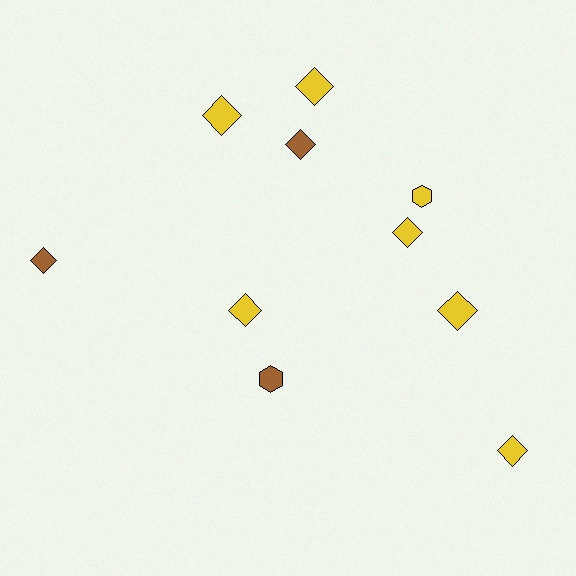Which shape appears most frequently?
Diamond, with 8 objects.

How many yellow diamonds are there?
There are 6 yellow diamonds.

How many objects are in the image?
There are 10 objects.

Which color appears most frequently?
Yellow, with 7 objects.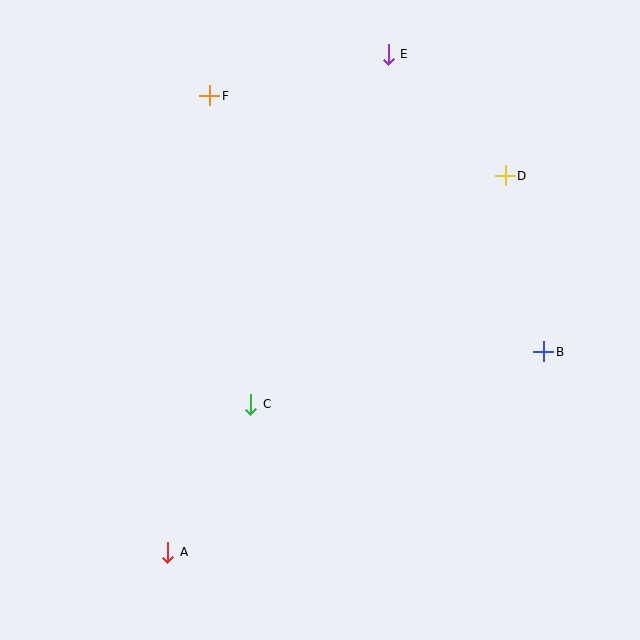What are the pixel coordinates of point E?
Point E is at (388, 54).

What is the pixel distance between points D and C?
The distance between D and C is 342 pixels.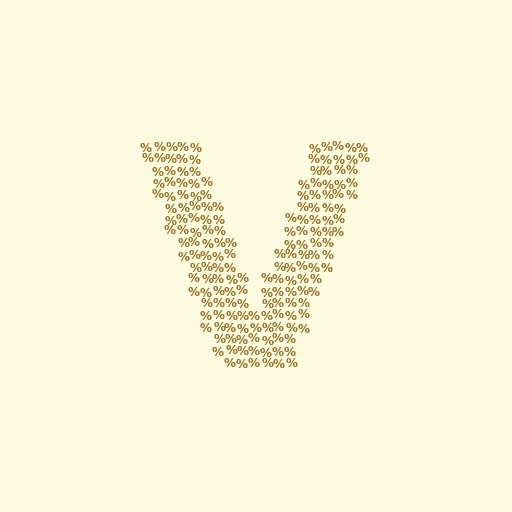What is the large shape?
The large shape is the letter V.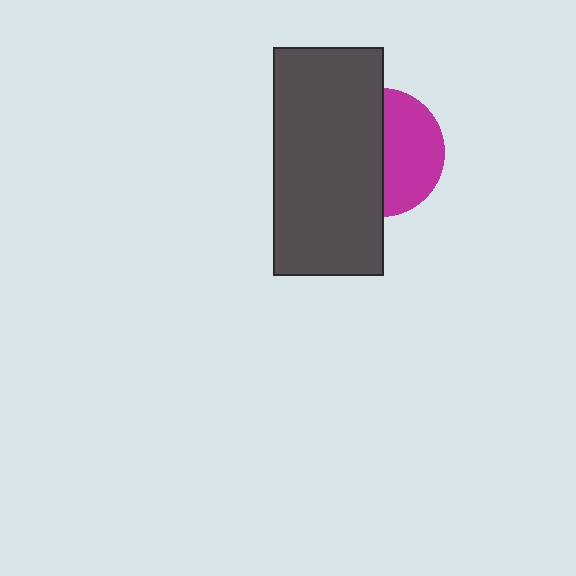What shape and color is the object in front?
The object in front is a dark gray rectangle.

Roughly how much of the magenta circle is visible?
About half of it is visible (roughly 48%).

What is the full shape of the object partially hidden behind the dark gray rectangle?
The partially hidden object is a magenta circle.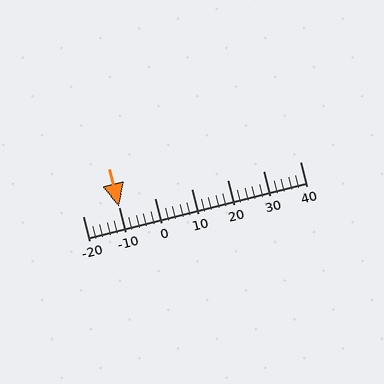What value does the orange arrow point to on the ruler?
The orange arrow points to approximately -10.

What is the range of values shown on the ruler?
The ruler shows values from -20 to 40.